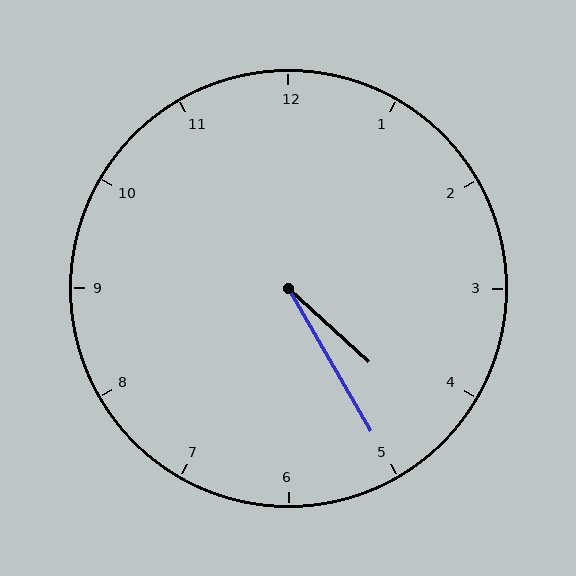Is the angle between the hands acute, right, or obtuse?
It is acute.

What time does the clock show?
4:25.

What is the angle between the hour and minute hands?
Approximately 18 degrees.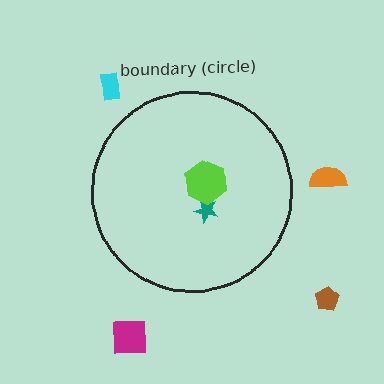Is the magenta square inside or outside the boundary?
Outside.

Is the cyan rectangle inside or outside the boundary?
Outside.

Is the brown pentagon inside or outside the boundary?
Outside.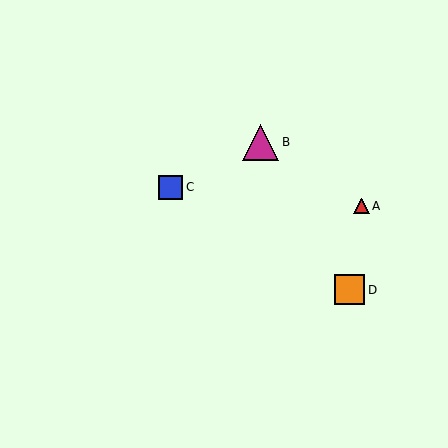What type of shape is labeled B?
Shape B is a magenta triangle.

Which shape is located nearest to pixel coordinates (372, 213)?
The red triangle (labeled A) at (362, 206) is nearest to that location.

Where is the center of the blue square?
The center of the blue square is at (171, 187).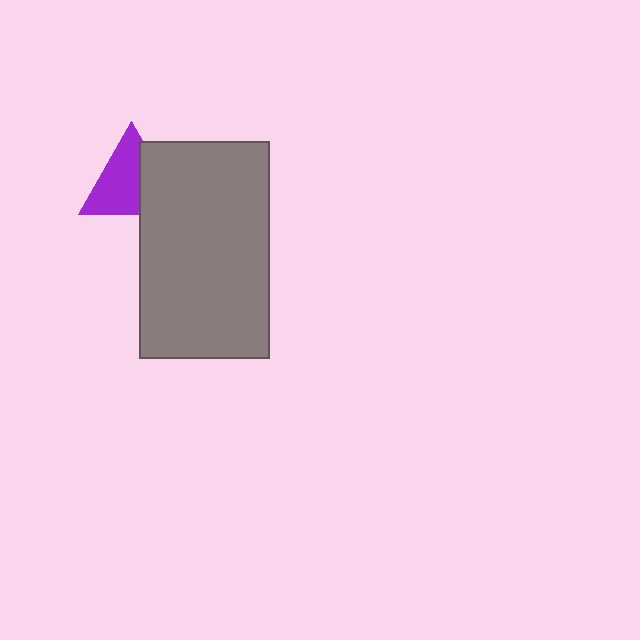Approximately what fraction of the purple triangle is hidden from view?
Roughly 36% of the purple triangle is hidden behind the gray rectangle.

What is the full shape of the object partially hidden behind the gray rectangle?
The partially hidden object is a purple triangle.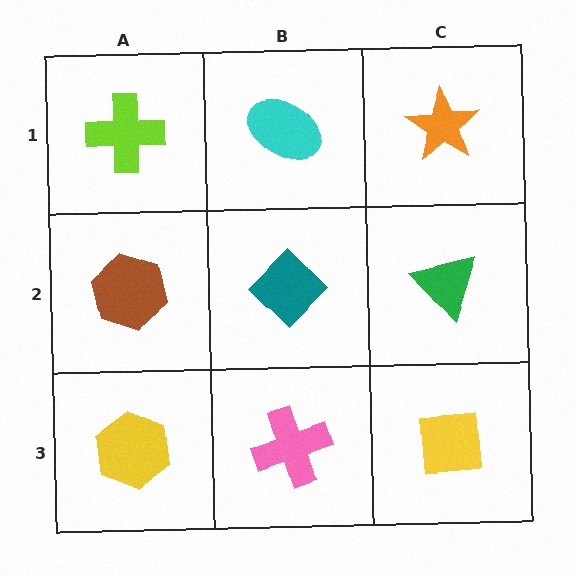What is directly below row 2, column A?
A yellow hexagon.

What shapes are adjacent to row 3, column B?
A teal diamond (row 2, column B), a yellow hexagon (row 3, column A), a yellow square (row 3, column C).